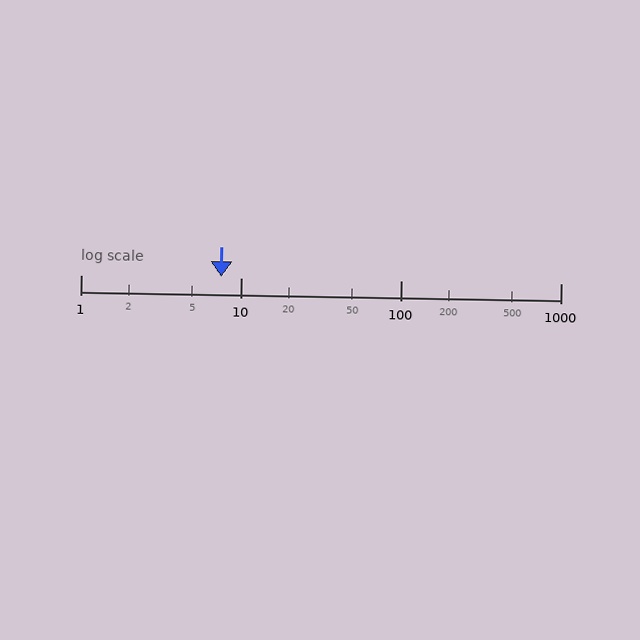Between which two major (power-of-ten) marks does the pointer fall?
The pointer is between 1 and 10.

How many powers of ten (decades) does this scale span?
The scale spans 3 decades, from 1 to 1000.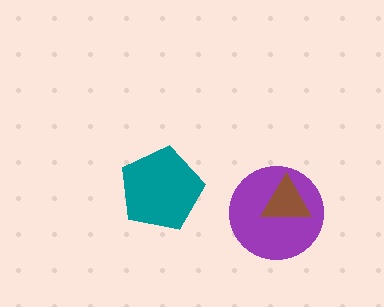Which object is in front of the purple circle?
The brown triangle is in front of the purple circle.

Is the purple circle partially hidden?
Yes, it is partially covered by another shape.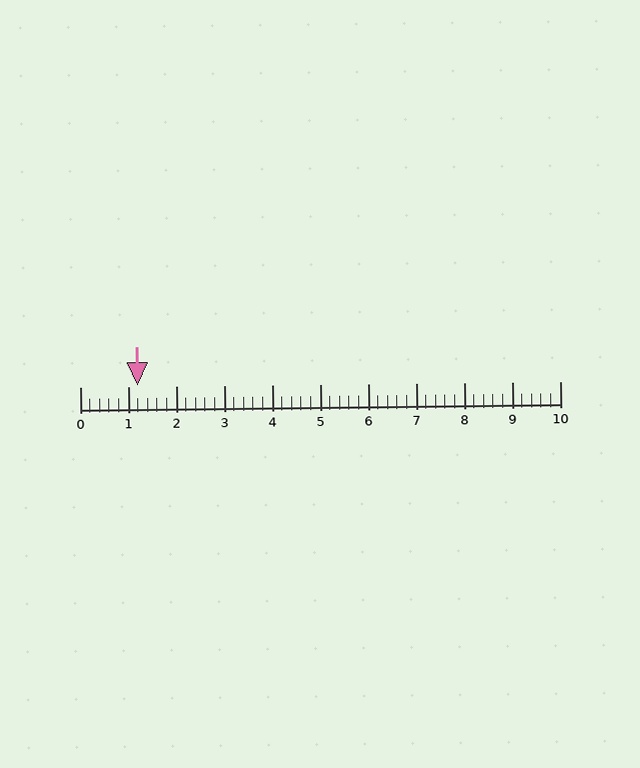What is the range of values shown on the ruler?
The ruler shows values from 0 to 10.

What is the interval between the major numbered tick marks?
The major tick marks are spaced 1 units apart.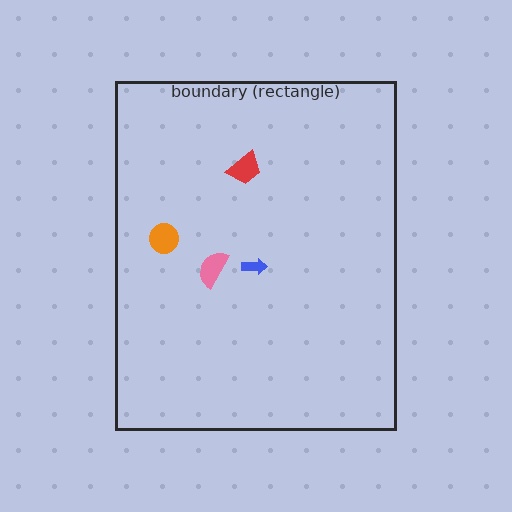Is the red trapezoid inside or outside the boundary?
Inside.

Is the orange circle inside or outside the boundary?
Inside.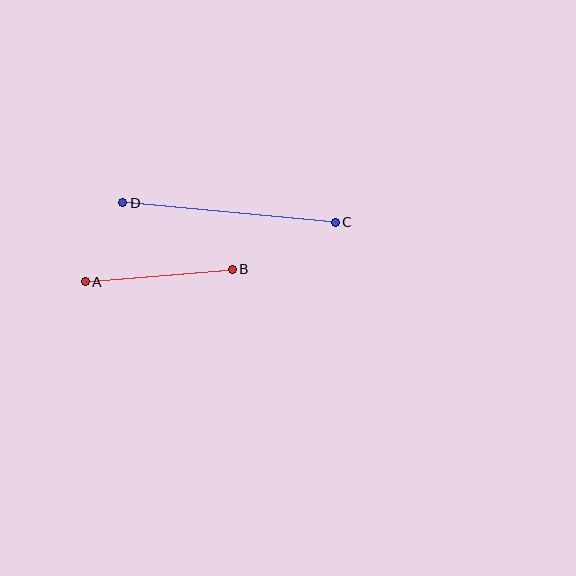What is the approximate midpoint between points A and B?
The midpoint is at approximately (159, 276) pixels.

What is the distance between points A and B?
The distance is approximately 148 pixels.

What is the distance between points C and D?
The distance is approximately 213 pixels.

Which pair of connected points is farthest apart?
Points C and D are farthest apart.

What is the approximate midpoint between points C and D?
The midpoint is at approximately (229, 212) pixels.